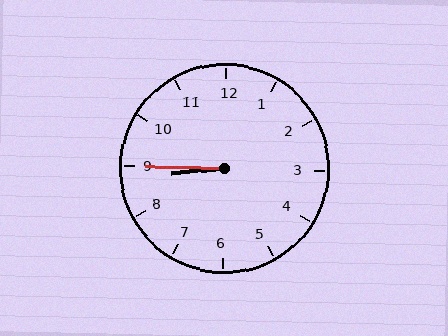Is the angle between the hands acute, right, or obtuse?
It is acute.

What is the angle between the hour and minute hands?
Approximately 8 degrees.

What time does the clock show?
8:45.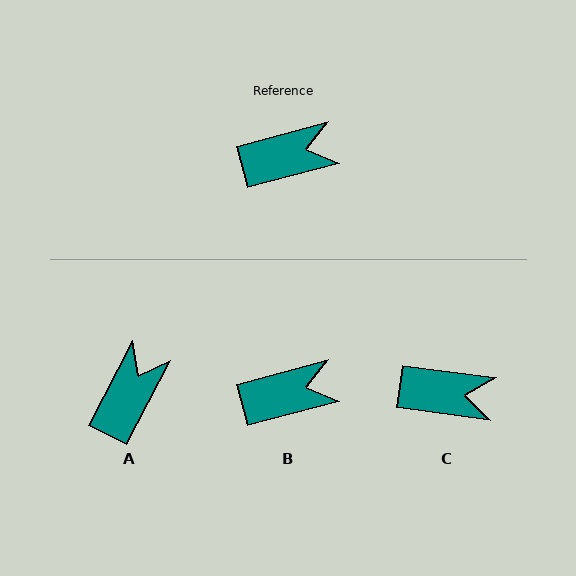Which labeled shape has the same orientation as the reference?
B.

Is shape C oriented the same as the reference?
No, it is off by about 23 degrees.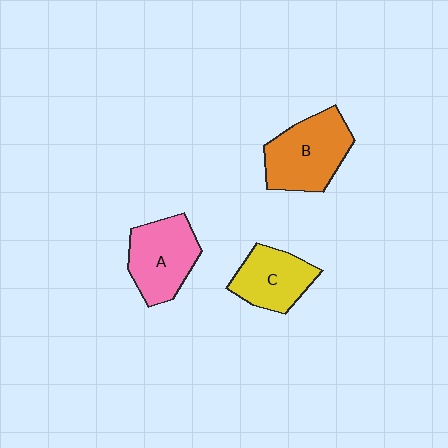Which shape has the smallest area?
Shape C (yellow).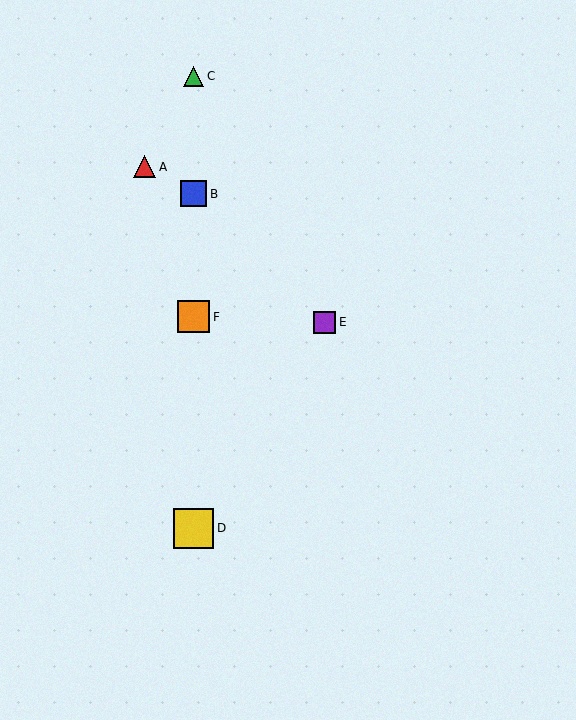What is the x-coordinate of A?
Object A is at x≈144.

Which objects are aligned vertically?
Objects B, C, D, F are aligned vertically.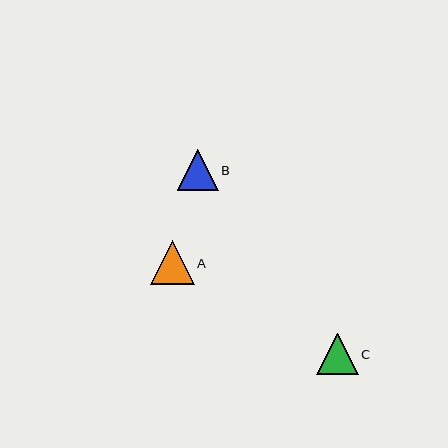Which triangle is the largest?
Triangle A is the largest with a size of approximately 44 pixels.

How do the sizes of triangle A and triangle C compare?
Triangle A and triangle C are approximately the same size.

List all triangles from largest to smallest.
From largest to smallest: A, C, B.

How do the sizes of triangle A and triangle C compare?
Triangle A and triangle C are approximately the same size.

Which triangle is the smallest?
Triangle B is the smallest with a size of approximately 41 pixels.